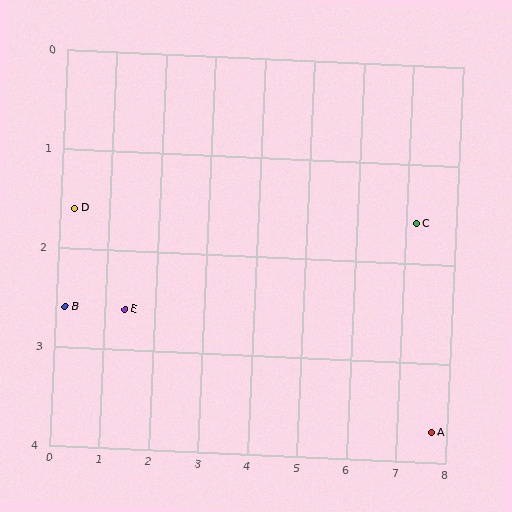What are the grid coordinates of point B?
Point B is at approximately (0.2, 2.6).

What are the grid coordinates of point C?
Point C is at approximately (7.2, 1.6).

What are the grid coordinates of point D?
Point D is at approximately (0.3, 1.6).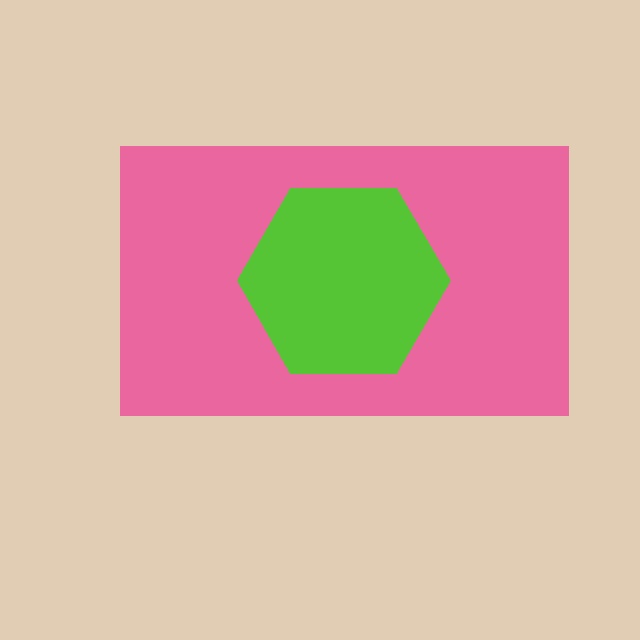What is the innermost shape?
The lime hexagon.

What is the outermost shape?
The pink rectangle.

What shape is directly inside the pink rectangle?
The lime hexagon.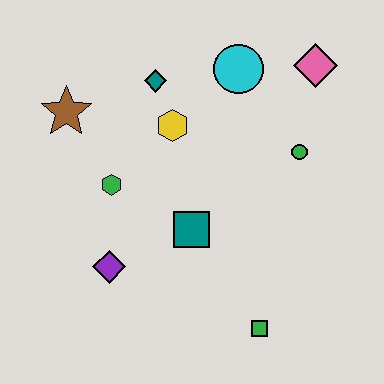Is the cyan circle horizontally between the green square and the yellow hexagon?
Yes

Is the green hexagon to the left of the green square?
Yes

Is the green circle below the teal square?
No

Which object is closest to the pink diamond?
The cyan circle is closest to the pink diamond.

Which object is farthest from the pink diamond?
The purple diamond is farthest from the pink diamond.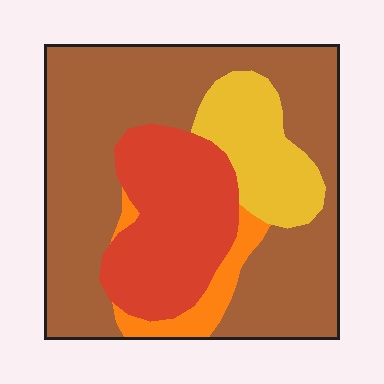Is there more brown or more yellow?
Brown.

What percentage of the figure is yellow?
Yellow covers about 15% of the figure.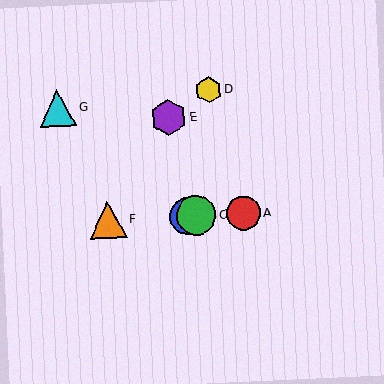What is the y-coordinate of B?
Object B is at y≈216.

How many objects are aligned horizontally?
4 objects (A, B, C, F) are aligned horizontally.